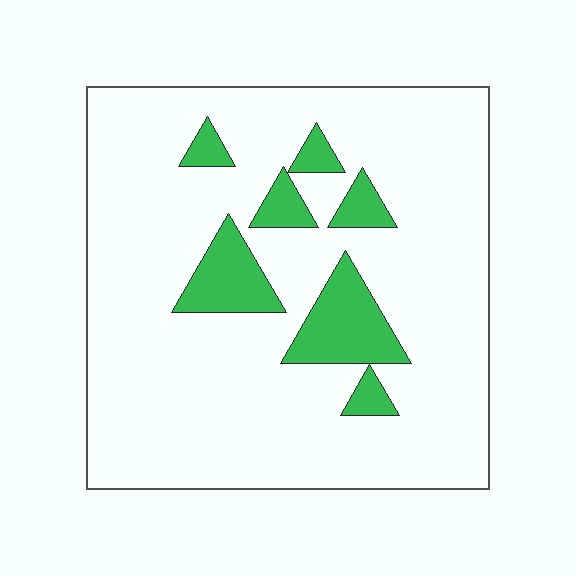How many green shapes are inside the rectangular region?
7.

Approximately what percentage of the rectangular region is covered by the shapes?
Approximately 15%.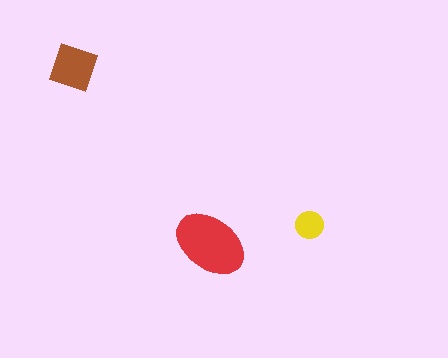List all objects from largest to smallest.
The red ellipse, the brown square, the yellow circle.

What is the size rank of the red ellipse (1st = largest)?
1st.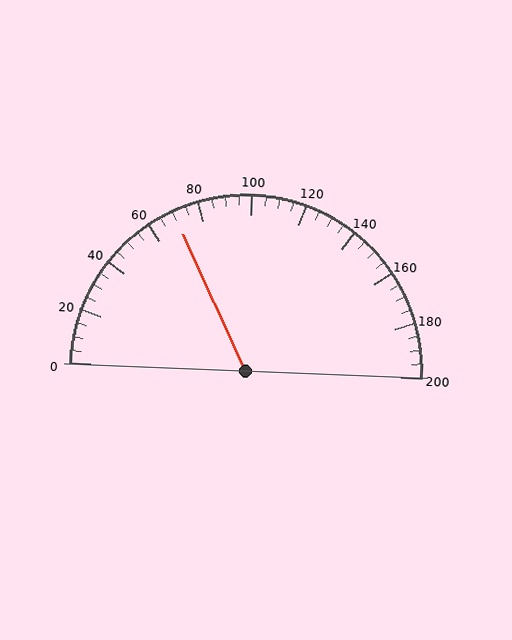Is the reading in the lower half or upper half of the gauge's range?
The reading is in the lower half of the range (0 to 200).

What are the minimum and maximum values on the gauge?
The gauge ranges from 0 to 200.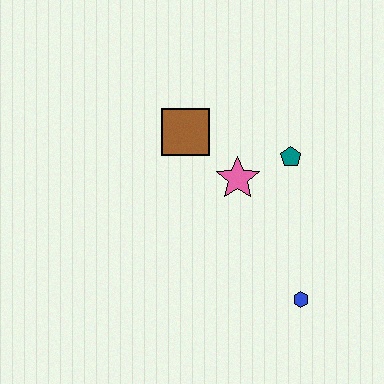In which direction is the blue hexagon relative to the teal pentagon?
The blue hexagon is below the teal pentagon.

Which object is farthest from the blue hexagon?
The brown square is farthest from the blue hexagon.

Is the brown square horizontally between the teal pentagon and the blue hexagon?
No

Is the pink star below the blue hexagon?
No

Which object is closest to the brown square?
The pink star is closest to the brown square.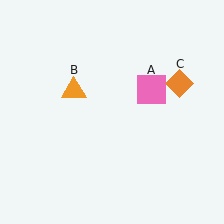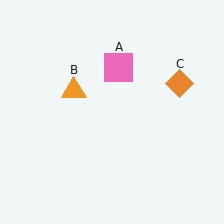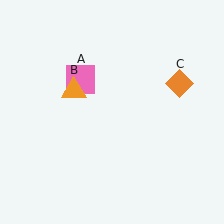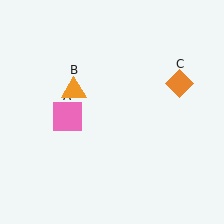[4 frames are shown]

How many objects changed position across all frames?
1 object changed position: pink square (object A).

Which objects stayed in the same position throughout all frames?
Orange triangle (object B) and orange diamond (object C) remained stationary.